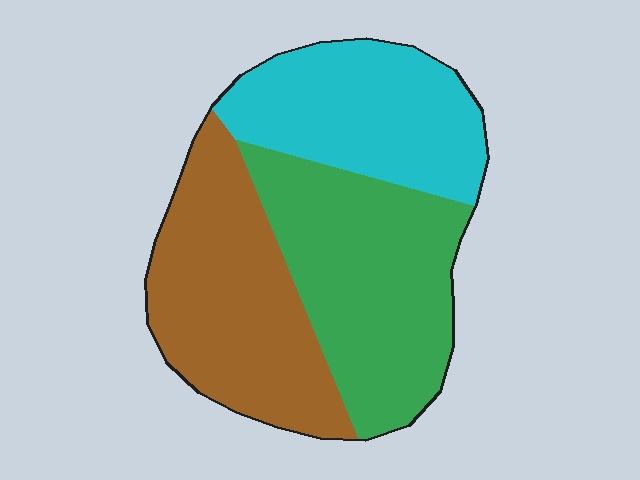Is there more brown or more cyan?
Brown.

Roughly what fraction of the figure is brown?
Brown covers 35% of the figure.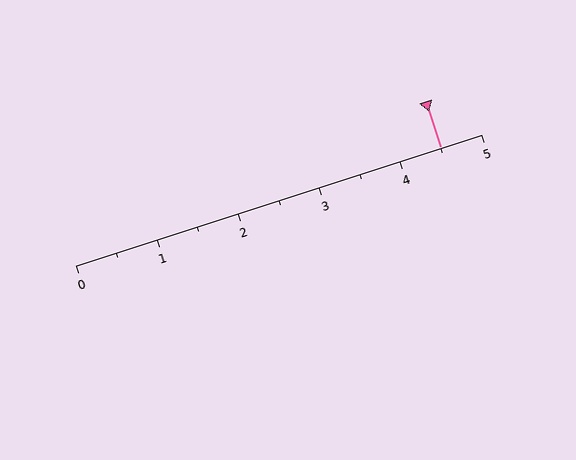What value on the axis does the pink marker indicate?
The marker indicates approximately 4.5.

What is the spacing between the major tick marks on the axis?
The major ticks are spaced 1 apart.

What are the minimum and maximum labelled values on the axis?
The axis runs from 0 to 5.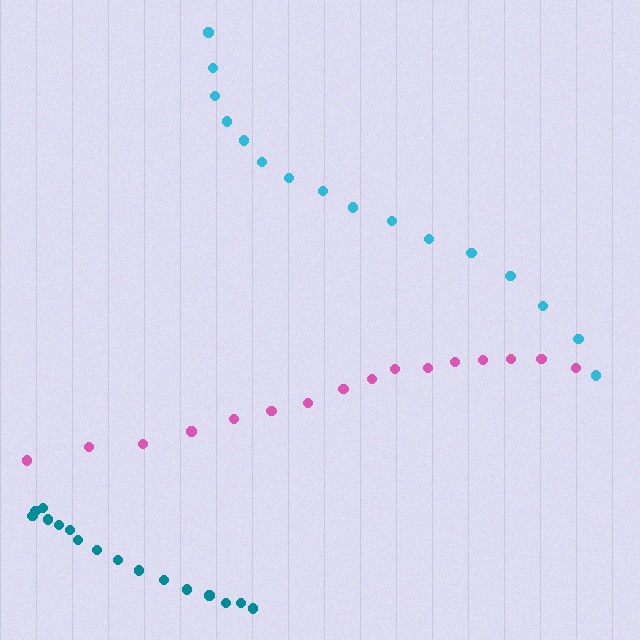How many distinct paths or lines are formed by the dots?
There are 3 distinct paths.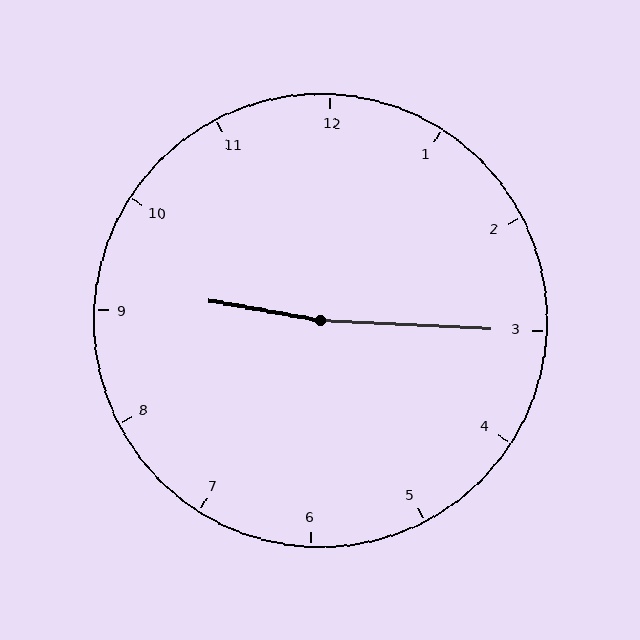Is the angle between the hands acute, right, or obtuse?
It is obtuse.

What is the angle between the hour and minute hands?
Approximately 172 degrees.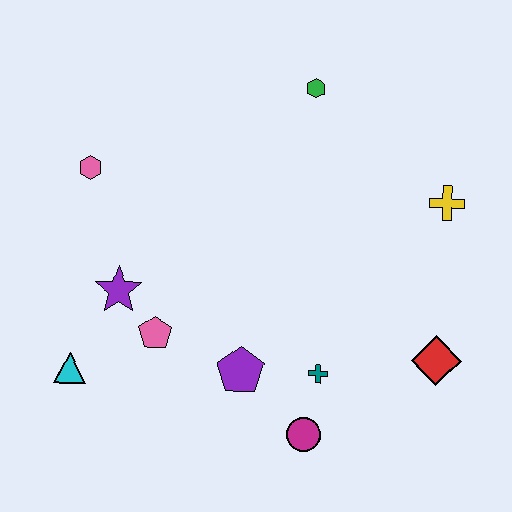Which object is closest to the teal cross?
The magenta circle is closest to the teal cross.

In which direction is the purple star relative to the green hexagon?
The purple star is below the green hexagon.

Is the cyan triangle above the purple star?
No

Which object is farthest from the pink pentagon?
The yellow cross is farthest from the pink pentagon.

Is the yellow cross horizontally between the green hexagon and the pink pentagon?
No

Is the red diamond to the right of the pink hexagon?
Yes